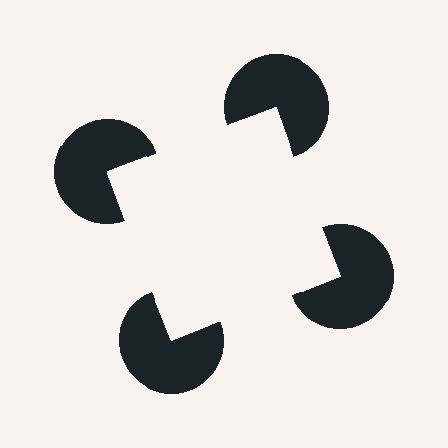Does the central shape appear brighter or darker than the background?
It typically appears slightly brighter than the background, even though no actual brightness change is drawn.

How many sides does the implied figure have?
4 sides.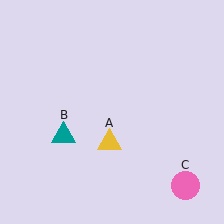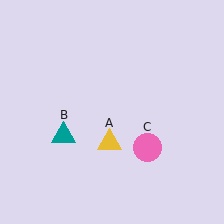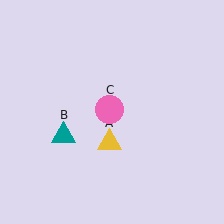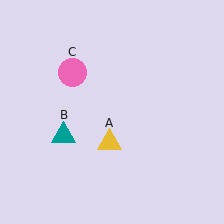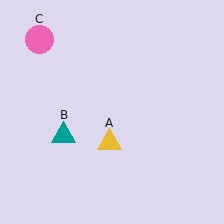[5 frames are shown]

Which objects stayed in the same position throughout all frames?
Yellow triangle (object A) and teal triangle (object B) remained stationary.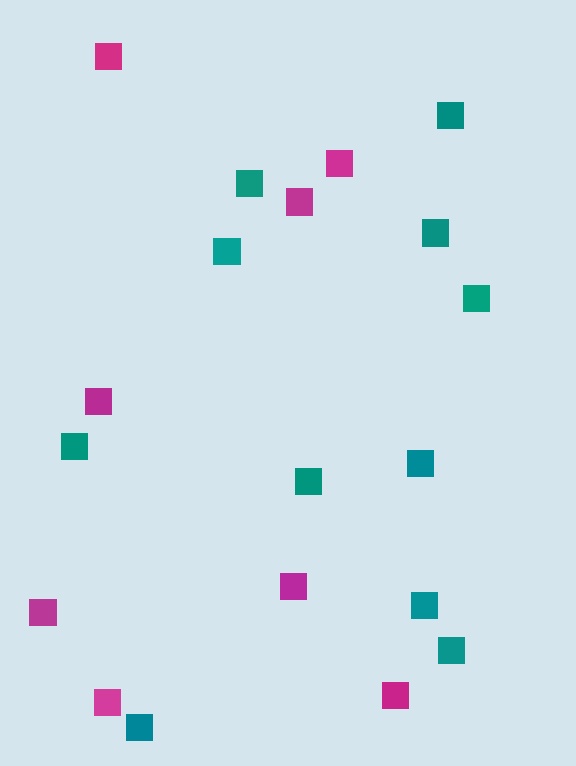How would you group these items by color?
There are 2 groups: one group of magenta squares (8) and one group of teal squares (11).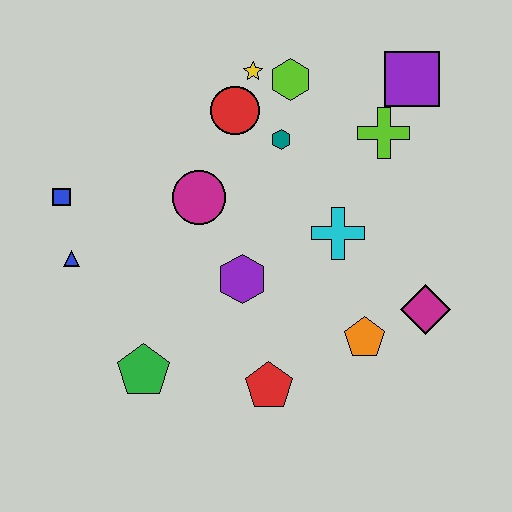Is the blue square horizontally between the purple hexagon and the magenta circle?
No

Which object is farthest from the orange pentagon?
The blue square is farthest from the orange pentagon.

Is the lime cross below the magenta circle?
No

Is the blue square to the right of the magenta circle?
No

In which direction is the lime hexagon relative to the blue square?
The lime hexagon is to the right of the blue square.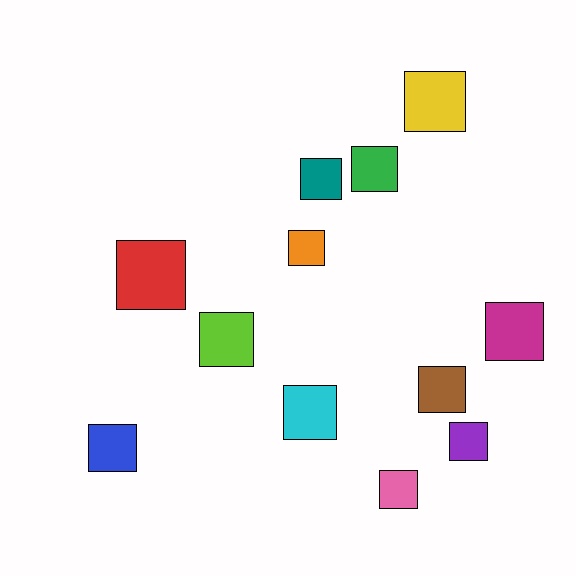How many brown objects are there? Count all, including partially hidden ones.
There is 1 brown object.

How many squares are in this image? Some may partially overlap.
There are 12 squares.